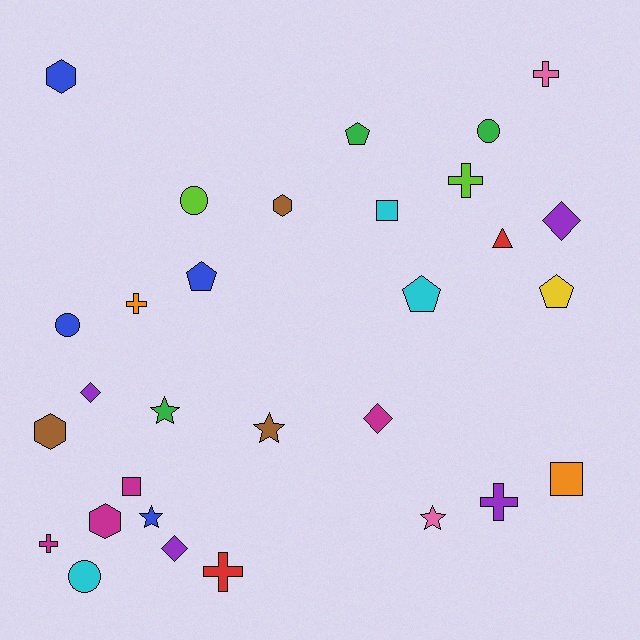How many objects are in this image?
There are 30 objects.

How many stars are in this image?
There are 4 stars.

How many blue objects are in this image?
There are 4 blue objects.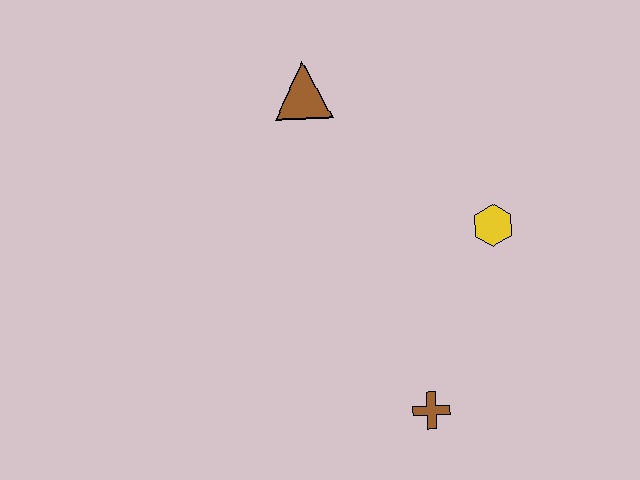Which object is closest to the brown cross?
The yellow hexagon is closest to the brown cross.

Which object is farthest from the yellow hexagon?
The brown triangle is farthest from the yellow hexagon.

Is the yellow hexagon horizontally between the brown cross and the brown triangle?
No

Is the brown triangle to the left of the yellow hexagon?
Yes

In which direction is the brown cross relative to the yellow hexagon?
The brown cross is below the yellow hexagon.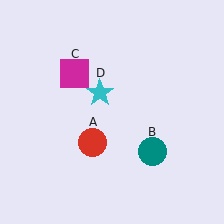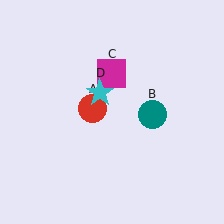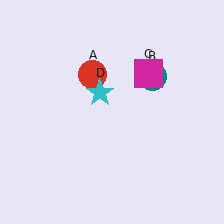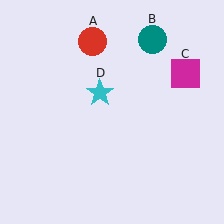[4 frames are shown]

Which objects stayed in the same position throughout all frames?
Cyan star (object D) remained stationary.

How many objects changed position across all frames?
3 objects changed position: red circle (object A), teal circle (object B), magenta square (object C).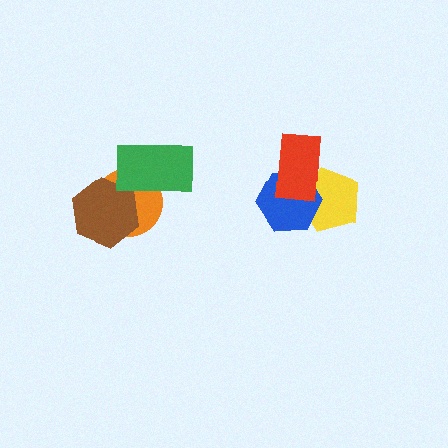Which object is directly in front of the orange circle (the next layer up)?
The brown hexagon is directly in front of the orange circle.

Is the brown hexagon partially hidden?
No, no other shape covers it.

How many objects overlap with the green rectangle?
1 object overlaps with the green rectangle.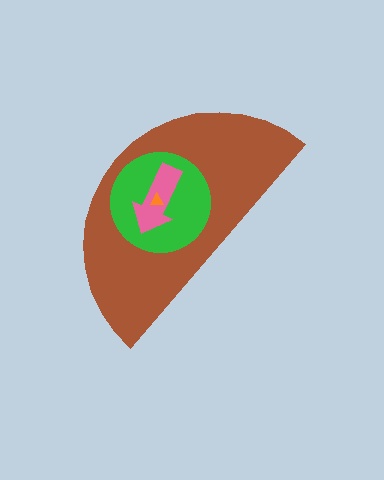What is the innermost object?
The orange triangle.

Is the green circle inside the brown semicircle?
Yes.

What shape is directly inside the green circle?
The pink arrow.